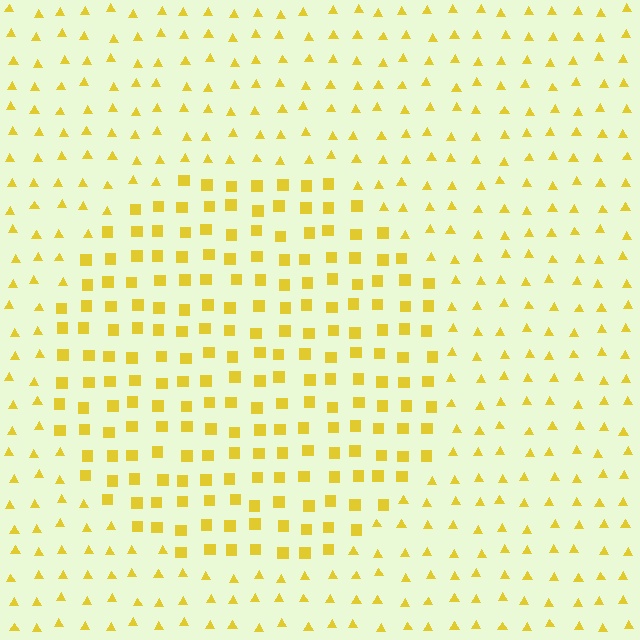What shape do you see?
I see a circle.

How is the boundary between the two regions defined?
The boundary is defined by a change in element shape: squares inside vs. triangles outside. All elements share the same color and spacing.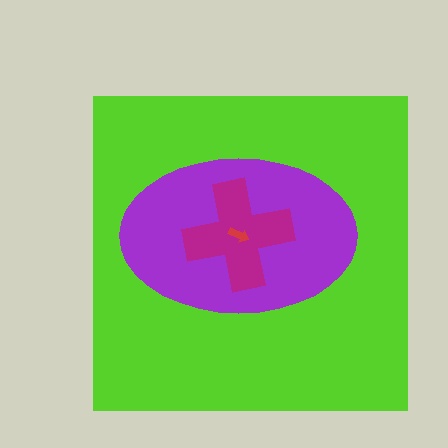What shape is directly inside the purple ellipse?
The magenta cross.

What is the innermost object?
The red arrow.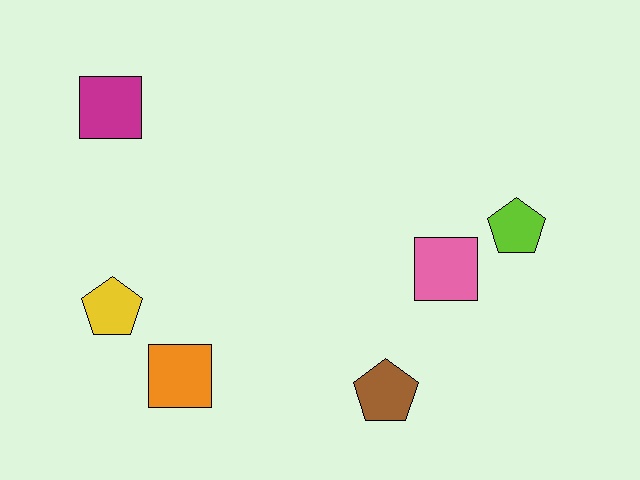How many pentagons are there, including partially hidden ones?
There are 3 pentagons.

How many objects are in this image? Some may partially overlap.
There are 6 objects.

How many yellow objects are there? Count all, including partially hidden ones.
There is 1 yellow object.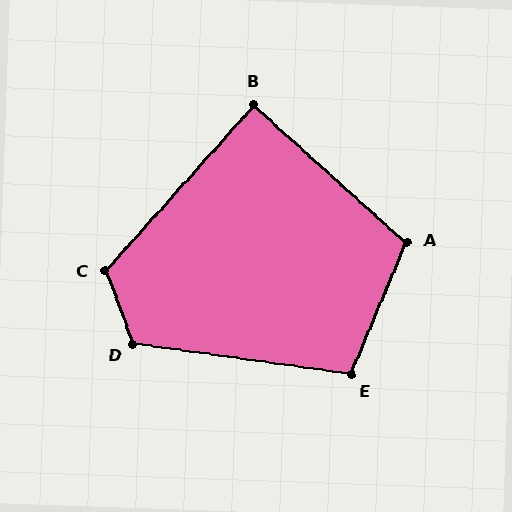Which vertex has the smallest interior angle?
B, at approximately 90 degrees.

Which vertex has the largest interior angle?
D, at approximately 118 degrees.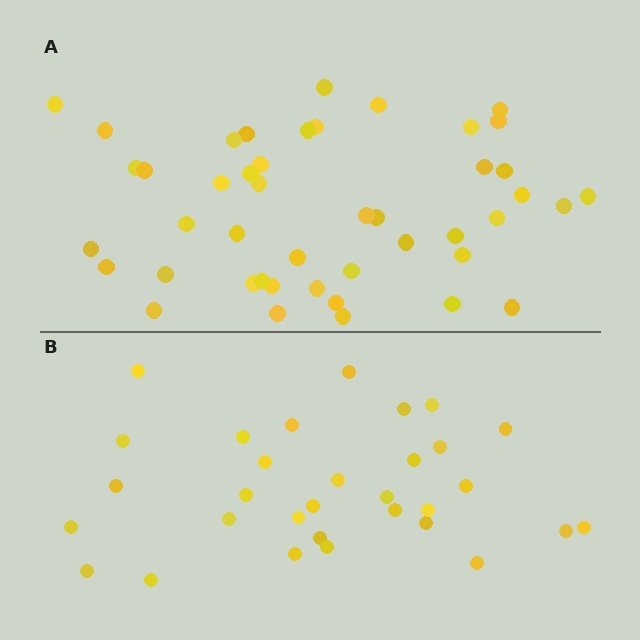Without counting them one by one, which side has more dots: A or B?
Region A (the top region) has more dots.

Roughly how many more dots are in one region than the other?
Region A has approximately 15 more dots than region B.